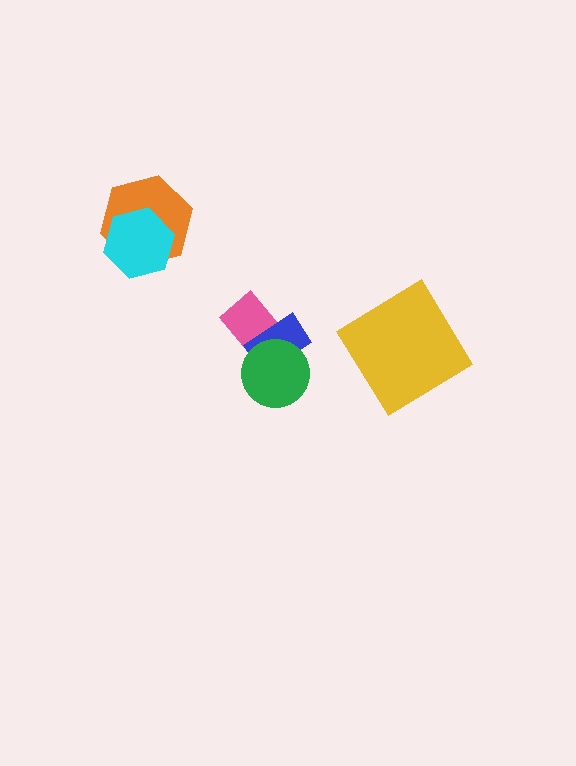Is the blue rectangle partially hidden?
Yes, it is partially covered by another shape.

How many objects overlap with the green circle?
2 objects overlap with the green circle.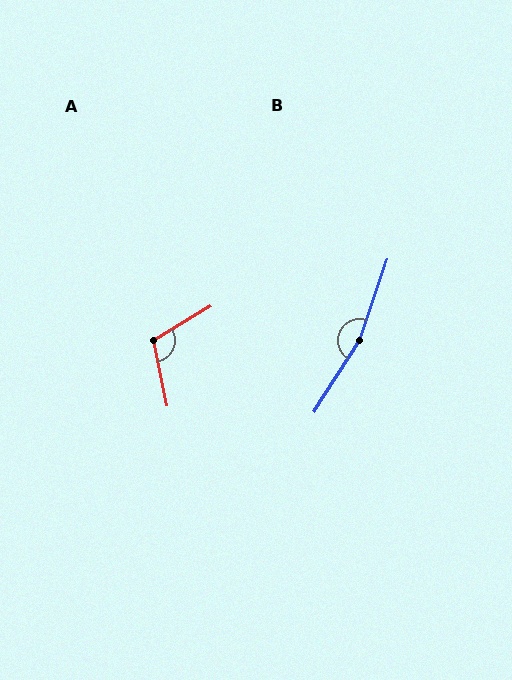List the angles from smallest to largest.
A (109°), B (167°).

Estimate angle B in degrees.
Approximately 167 degrees.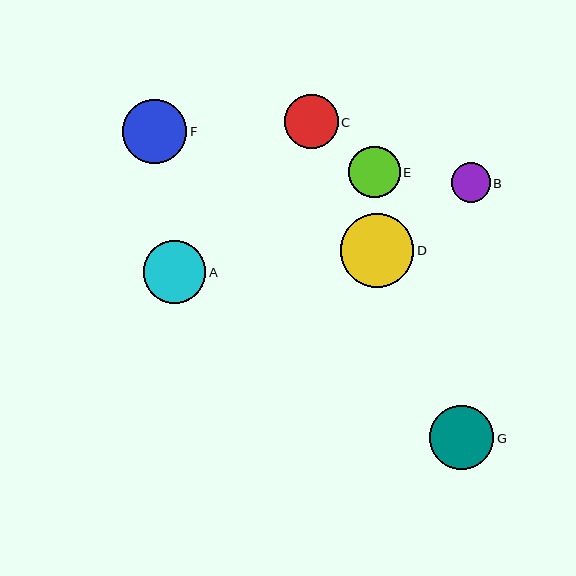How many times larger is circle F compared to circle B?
Circle F is approximately 1.6 times the size of circle B.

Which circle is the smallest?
Circle B is the smallest with a size of approximately 39 pixels.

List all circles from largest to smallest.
From largest to smallest: D, G, F, A, C, E, B.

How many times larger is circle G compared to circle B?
Circle G is approximately 1.6 times the size of circle B.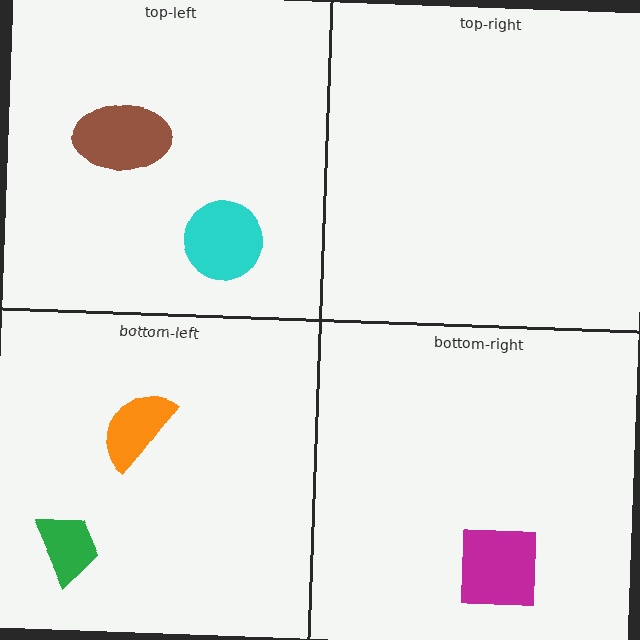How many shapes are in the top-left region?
2.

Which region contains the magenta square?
The bottom-right region.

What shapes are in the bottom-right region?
The magenta square.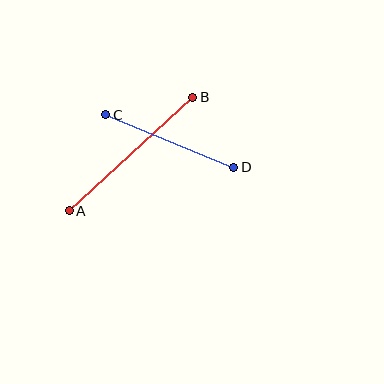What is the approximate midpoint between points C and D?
The midpoint is at approximately (170, 141) pixels.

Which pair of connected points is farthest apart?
Points A and B are farthest apart.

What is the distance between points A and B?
The distance is approximately 168 pixels.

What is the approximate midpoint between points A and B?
The midpoint is at approximately (131, 154) pixels.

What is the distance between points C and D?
The distance is approximately 138 pixels.